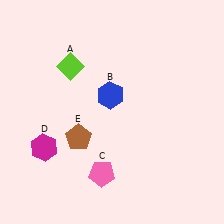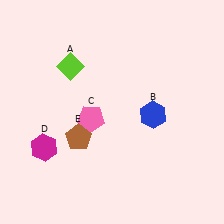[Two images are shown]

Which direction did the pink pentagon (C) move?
The pink pentagon (C) moved up.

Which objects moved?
The objects that moved are: the blue hexagon (B), the pink pentagon (C).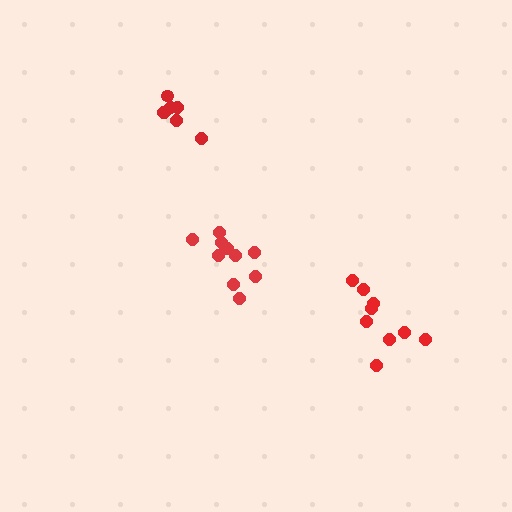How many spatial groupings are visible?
There are 3 spatial groupings.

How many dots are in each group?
Group 1: 10 dots, Group 2: 7 dots, Group 3: 9 dots (26 total).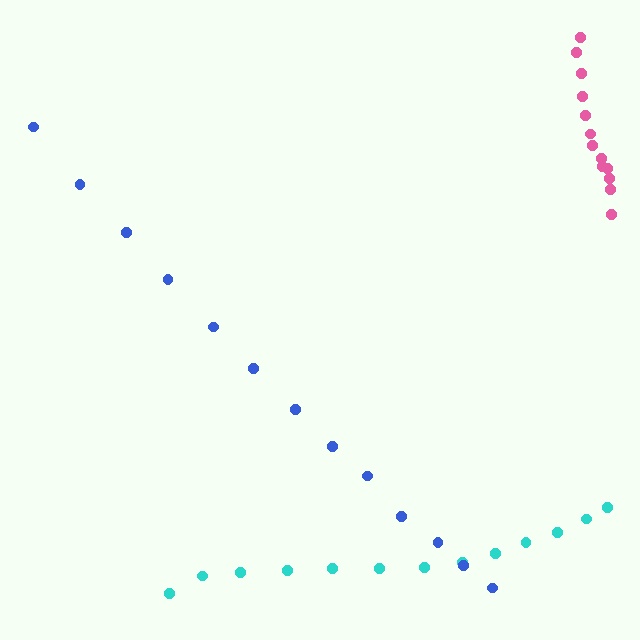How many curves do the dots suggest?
There are 3 distinct paths.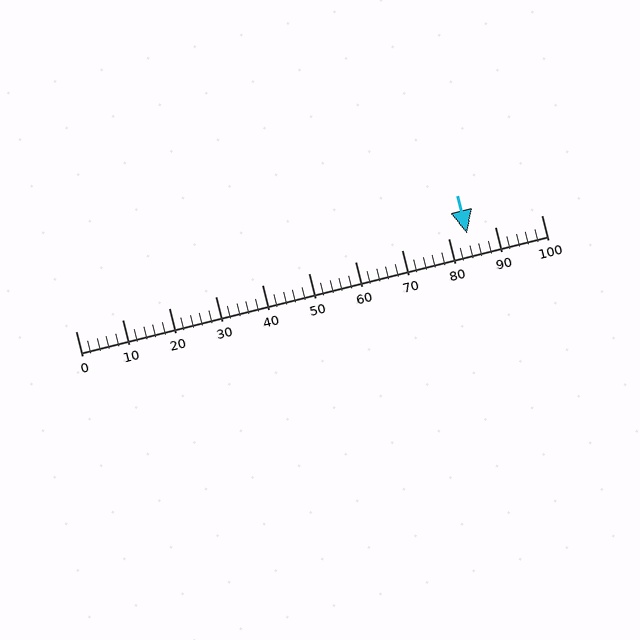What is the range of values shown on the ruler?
The ruler shows values from 0 to 100.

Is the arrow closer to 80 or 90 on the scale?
The arrow is closer to 80.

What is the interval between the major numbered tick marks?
The major tick marks are spaced 10 units apart.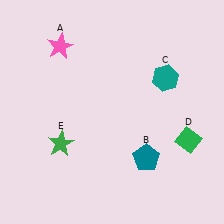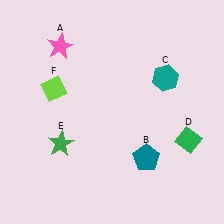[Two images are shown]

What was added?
A lime diamond (F) was added in Image 2.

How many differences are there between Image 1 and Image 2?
There is 1 difference between the two images.